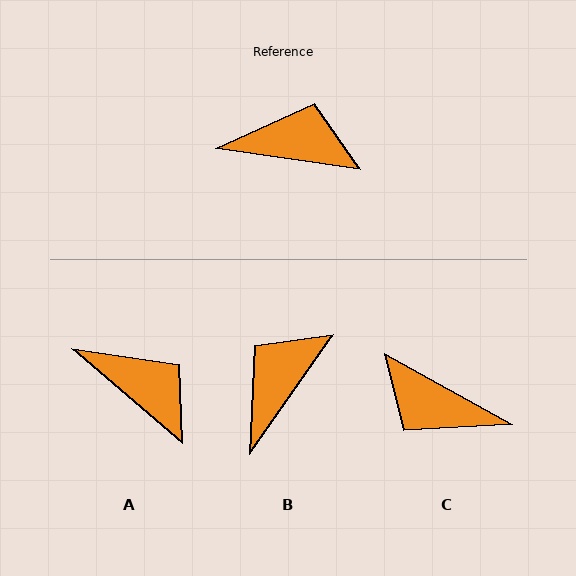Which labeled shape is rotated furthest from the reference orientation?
C, about 159 degrees away.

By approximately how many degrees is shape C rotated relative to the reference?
Approximately 159 degrees counter-clockwise.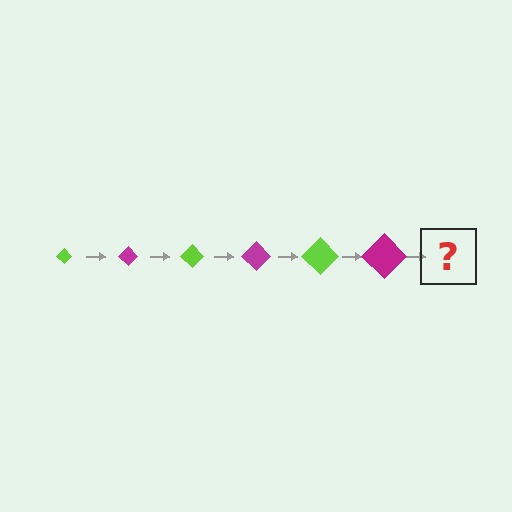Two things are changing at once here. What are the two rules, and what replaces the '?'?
The two rules are that the diamond grows larger each step and the color cycles through lime and magenta. The '?' should be a lime diamond, larger than the previous one.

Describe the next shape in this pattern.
It should be a lime diamond, larger than the previous one.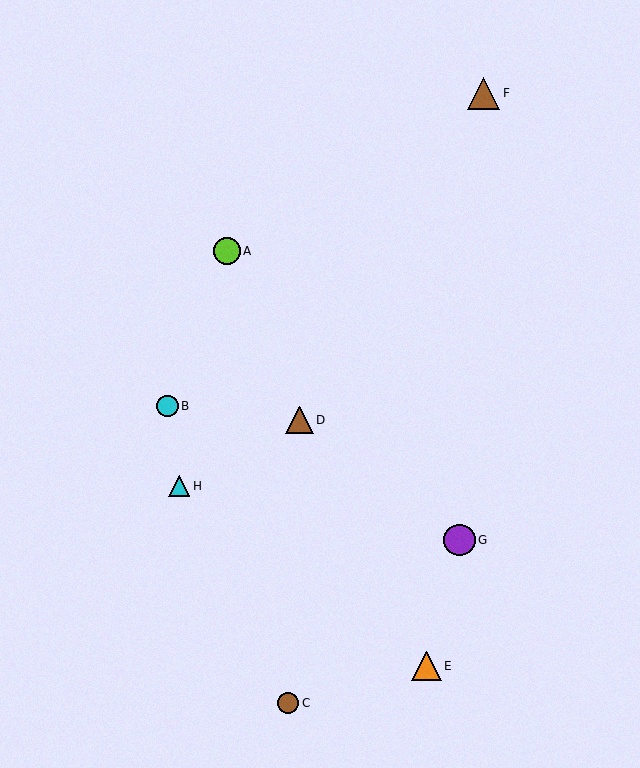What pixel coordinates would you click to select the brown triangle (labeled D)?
Click at (299, 420) to select the brown triangle D.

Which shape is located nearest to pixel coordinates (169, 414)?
The cyan circle (labeled B) at (167, 406) is nearest to that location.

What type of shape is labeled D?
Shape D is a brown triangle.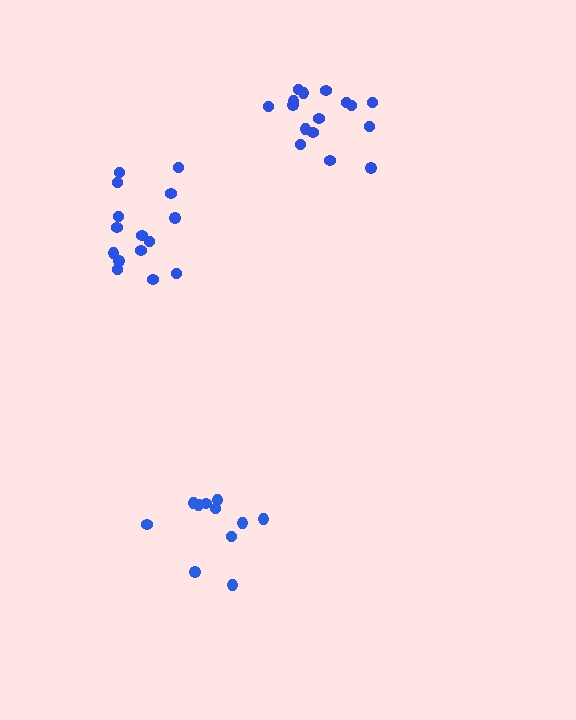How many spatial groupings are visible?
There are 3 spatial groupings.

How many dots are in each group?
Group 1: 16 dots, Group 2: 15 dots, Group 3: 11 dots (42 total).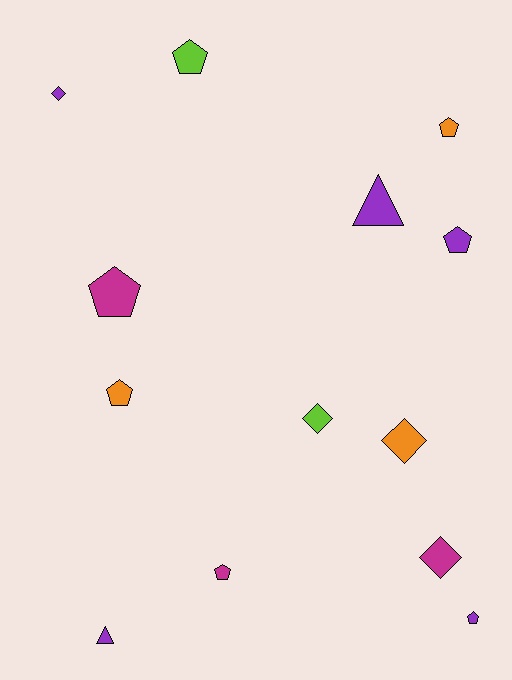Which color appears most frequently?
Purple, with 5 objects.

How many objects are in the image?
There are 13 objects.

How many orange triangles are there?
There are no orange triangles.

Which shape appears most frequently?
Pentagon, with 7 objects.